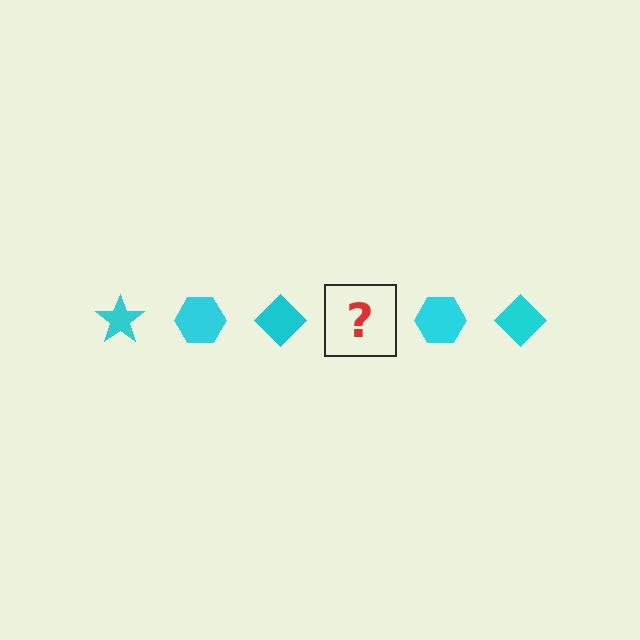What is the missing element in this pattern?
The missing element is a cyan star.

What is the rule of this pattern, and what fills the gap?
The rule is that the pattern cycles through star, hexagon, diamond shapes in cyan. The gap should be filled with a cyan star.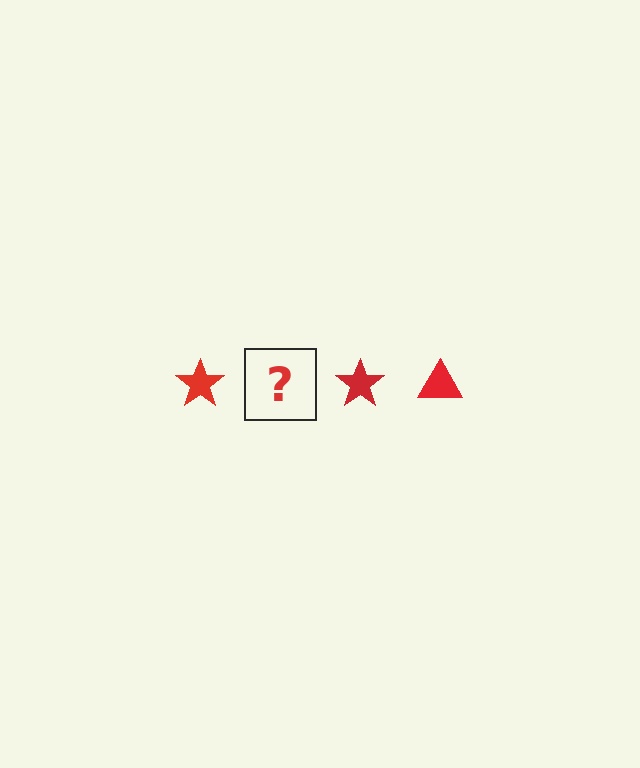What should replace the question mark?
The question mark should be replaced with a red triangle.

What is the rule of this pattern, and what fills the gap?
The rule is that the pattern cycles through star, triangle shapes in red. The gap should be filled with a red triangle.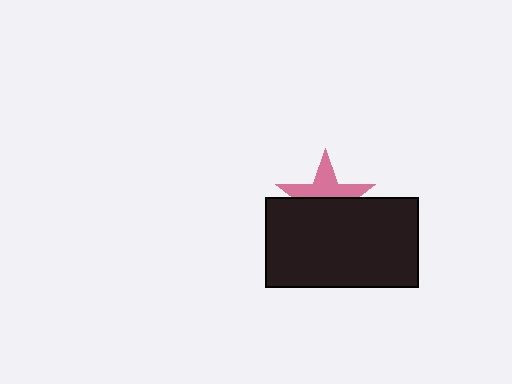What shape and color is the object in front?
The object in front is a black rectangle.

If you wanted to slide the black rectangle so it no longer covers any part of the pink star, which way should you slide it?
Slide it down — that is the most direct way to separate the two shapes.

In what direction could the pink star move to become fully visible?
The pink star could move up. That would shift it out from behind the black rectangle entirely.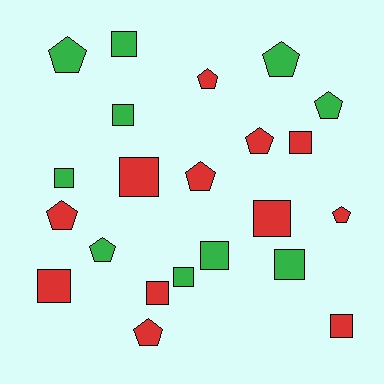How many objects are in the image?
There are 22 objects.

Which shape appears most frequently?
Square, with 12 objects.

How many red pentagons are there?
There are 6 red pentagons.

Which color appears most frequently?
Red, with 12 objects.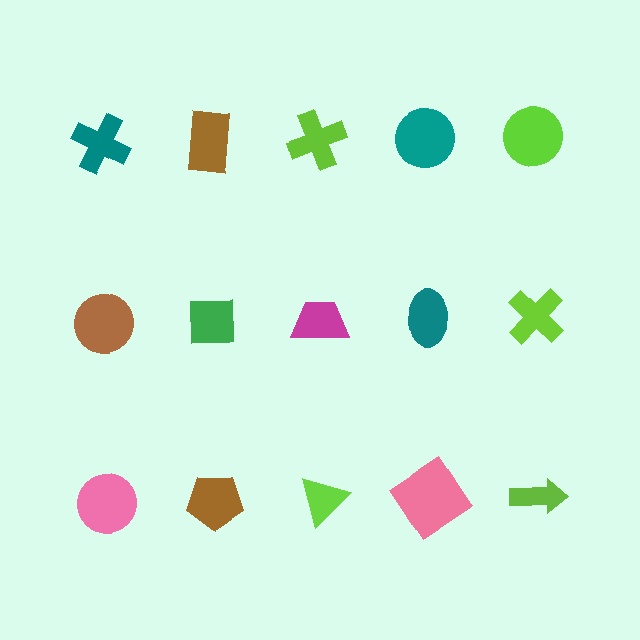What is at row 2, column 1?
A brown circle.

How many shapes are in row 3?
5 shapes.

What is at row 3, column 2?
A brown pentagon.